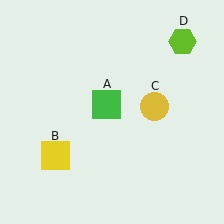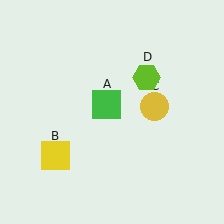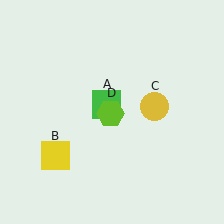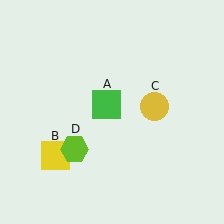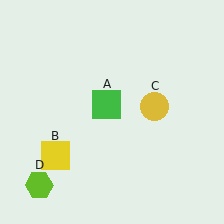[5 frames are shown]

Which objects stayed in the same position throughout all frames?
Green square (object A) and yellow square (object B) and yellow circle (object C) remained stationary.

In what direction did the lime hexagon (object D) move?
The lime hexagon (object D) moved down and to the left.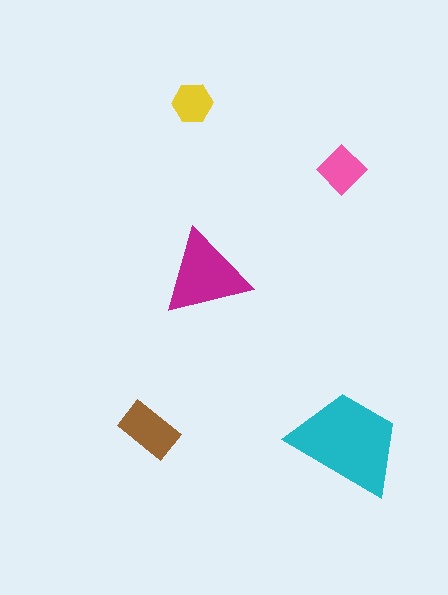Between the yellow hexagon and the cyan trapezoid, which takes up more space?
The cyan trapezoid.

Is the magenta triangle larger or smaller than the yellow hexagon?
Larger.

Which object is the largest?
The cyan trapezoid.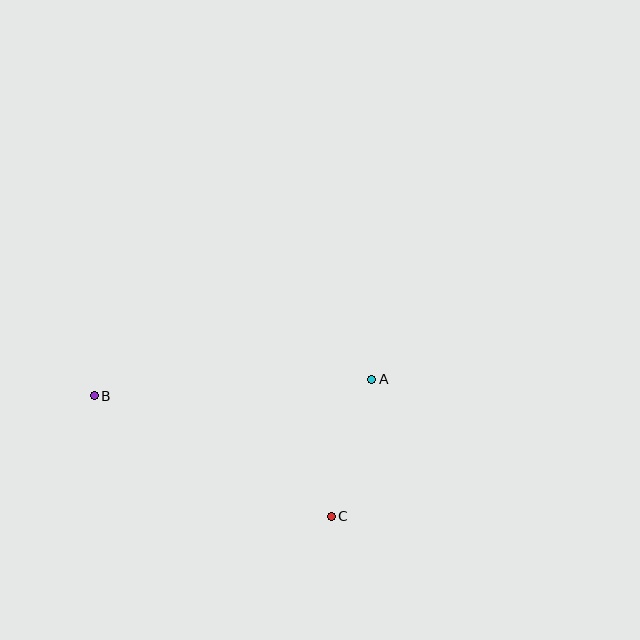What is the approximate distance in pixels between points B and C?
The distance between B and C is approximately 266 pixels.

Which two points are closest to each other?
Points A and C are closest to each other.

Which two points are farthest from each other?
Points A and B are farthest from each other.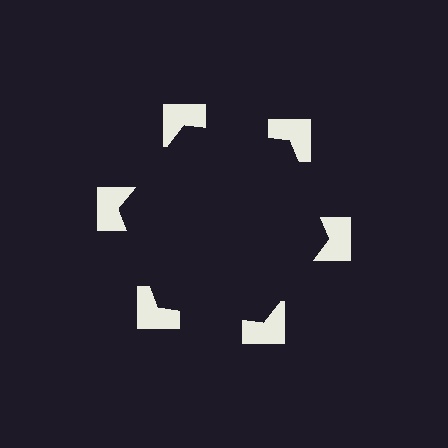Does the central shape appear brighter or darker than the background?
It typically appears slightly darker than the background, even though no actual brightness change is drawn.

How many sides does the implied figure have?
6 sides.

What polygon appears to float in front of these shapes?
An illusory hexagon — its edges are inferred from the aligned wedge cuts in the notched squares, not physically drawn.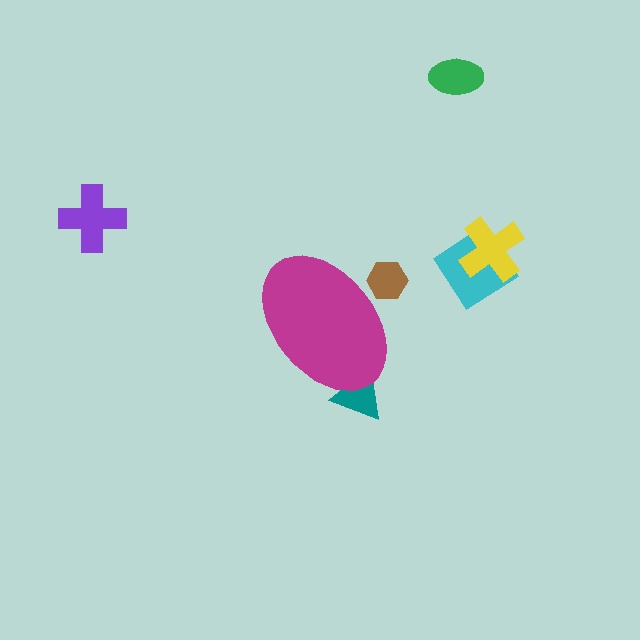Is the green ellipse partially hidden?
No, the green ellipse is fully visible.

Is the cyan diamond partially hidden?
No, the cyan diamond is fully visible.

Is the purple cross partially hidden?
No, the purple cross is fully visible.